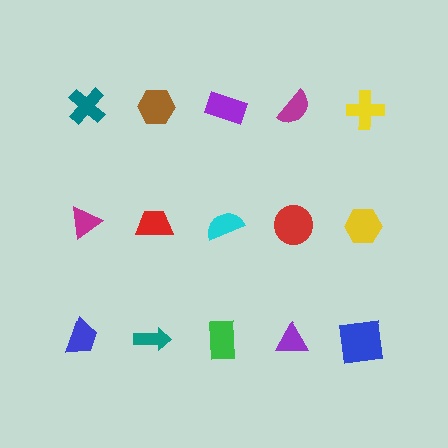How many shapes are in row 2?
5 shapes.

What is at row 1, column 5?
A yellow cross.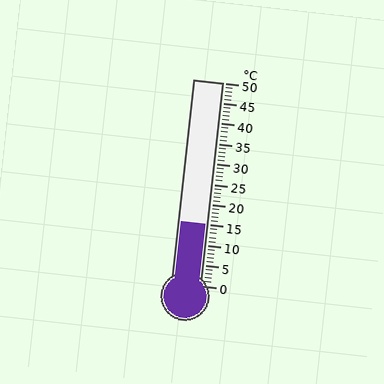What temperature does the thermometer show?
The thermometer shows approximately 15°C.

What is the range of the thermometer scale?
The thermometer scale ranges from 0°C to 50°C.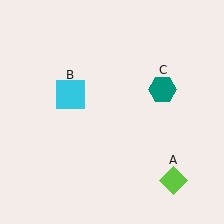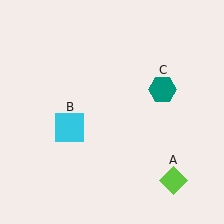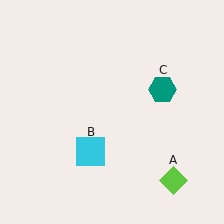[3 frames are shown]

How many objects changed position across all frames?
1 object changed position: cyan square (object B).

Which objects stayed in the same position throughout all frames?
Lime diamond (object A) and teal hexagon (object C) remained stationary.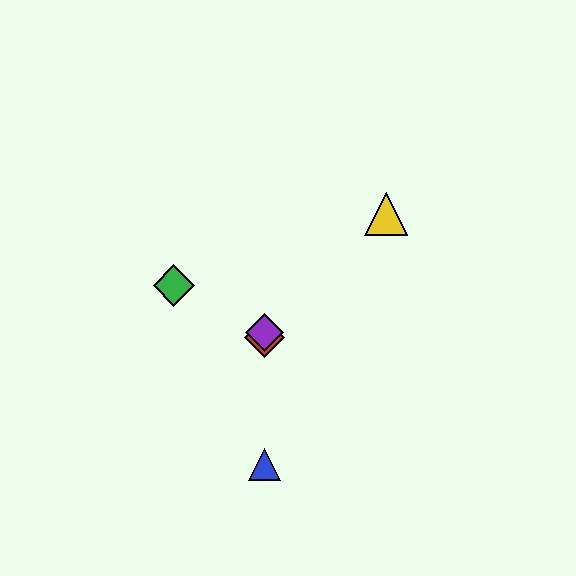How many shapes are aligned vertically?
3 shapes (the red diamond, the blue triangle, the purple diamond) are aligned vertically.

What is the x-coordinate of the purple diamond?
The purple diamond is at x≈264.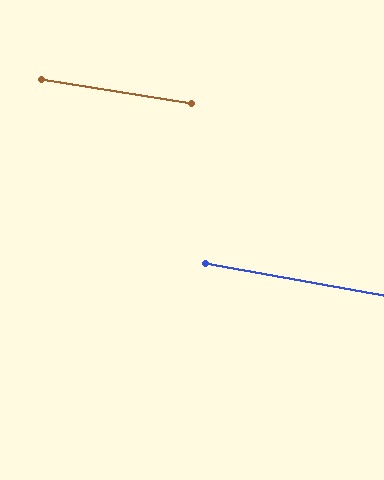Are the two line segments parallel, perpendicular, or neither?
Parallel — their directions differ by only 1.3°.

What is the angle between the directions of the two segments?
Approximately 1 degree.